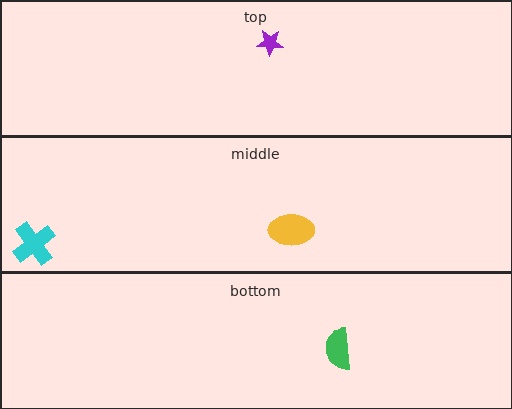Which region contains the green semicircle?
The bottom region.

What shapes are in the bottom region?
The green semicircle.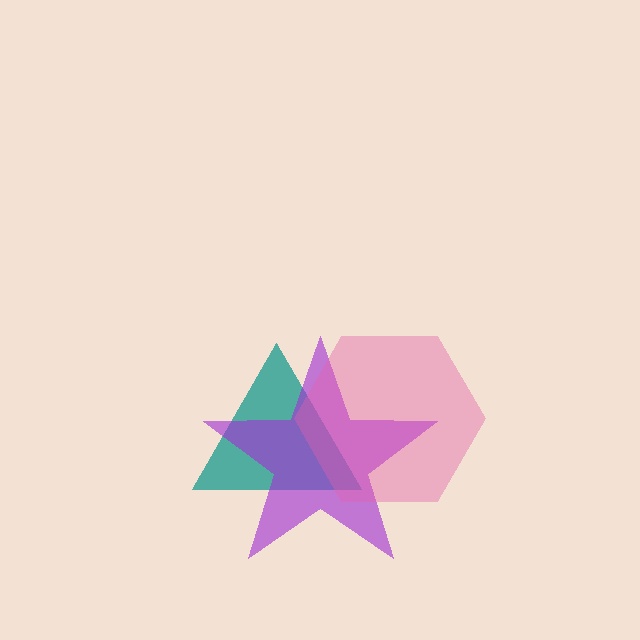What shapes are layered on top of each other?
The layered shapes are: a teal triangle, a purple star, a pink hexagon.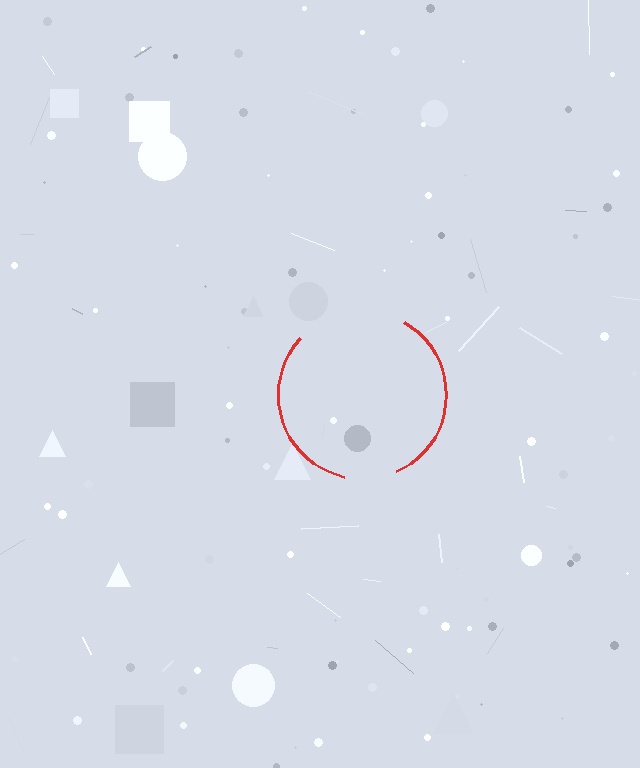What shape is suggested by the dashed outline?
The dashed outline suggests a circle.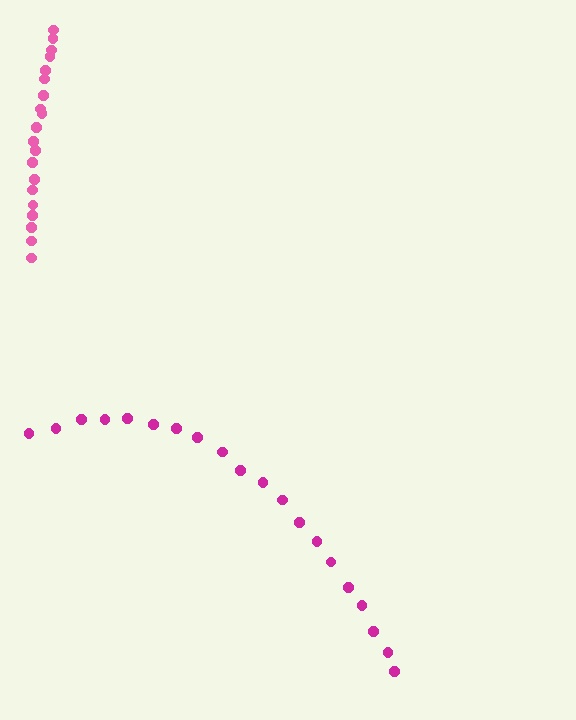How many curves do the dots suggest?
There are 2 distinct paths.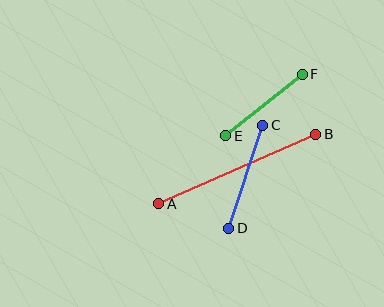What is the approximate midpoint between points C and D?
The midpoint is at approximately (246, 177) pixels.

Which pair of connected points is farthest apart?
Points A and B are farthest apart.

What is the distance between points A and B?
The distance is approximately 172 pixels.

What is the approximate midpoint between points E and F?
The midpoint is at approximately (264, 105) pixels.